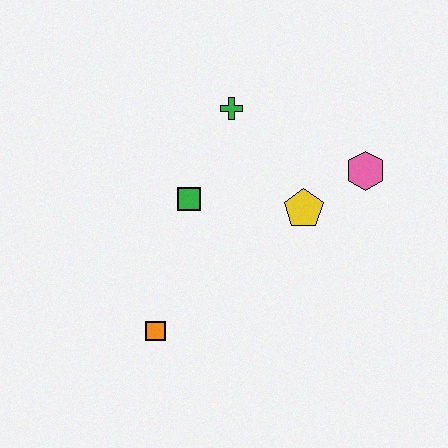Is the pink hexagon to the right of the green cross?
Yes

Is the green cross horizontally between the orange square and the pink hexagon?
Yes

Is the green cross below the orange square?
No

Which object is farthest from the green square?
The pink hexagon is farthest from the green square.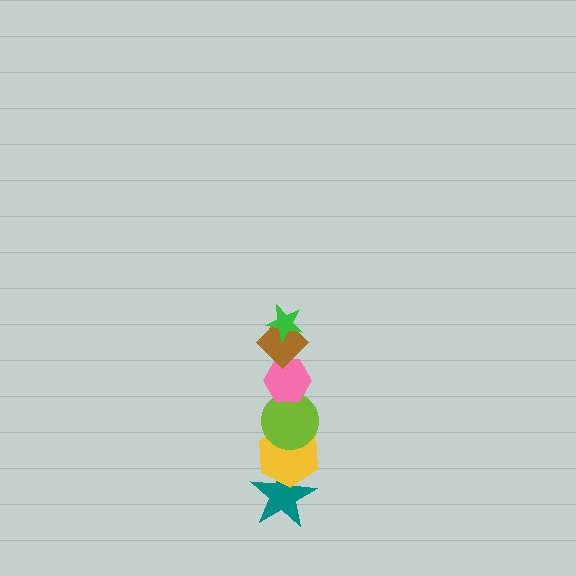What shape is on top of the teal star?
The yellow hexagon is on top of the teal star.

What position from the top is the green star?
The green star is 1st from the top.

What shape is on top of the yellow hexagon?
The lime circle is on top of the yellow hexagon.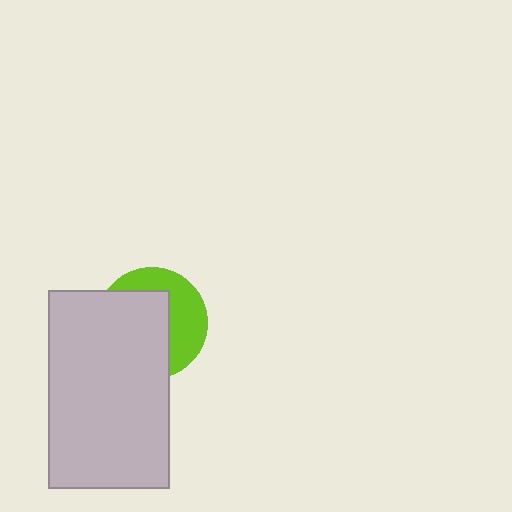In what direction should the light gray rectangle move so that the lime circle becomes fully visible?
The light gray rectangle should move toward the lower-left. That is the shortest direction to clear the overlap and leave the lime circle fully visible.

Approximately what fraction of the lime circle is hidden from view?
Roughly 59% of the lime circle is hidden behind the light gray rectangle.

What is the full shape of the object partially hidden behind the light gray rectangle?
The partially hidden object is a lime circle.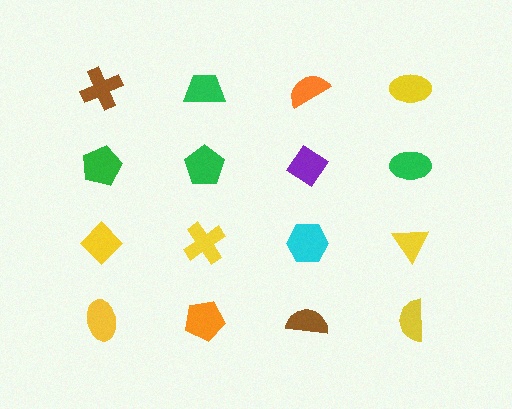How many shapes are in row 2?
4 shapes.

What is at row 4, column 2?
An orange pentagon.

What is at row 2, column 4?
A green ellipse.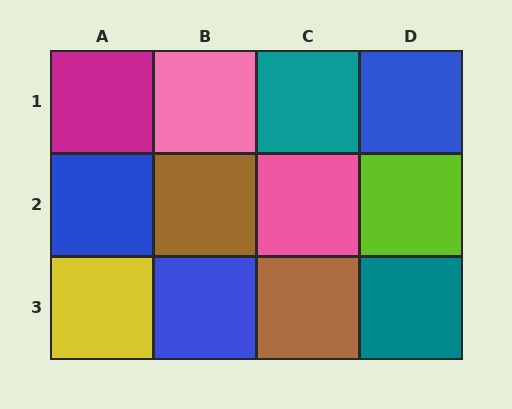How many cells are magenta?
1 cell is magenta.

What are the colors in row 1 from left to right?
Magenta, pink, teal, blue.